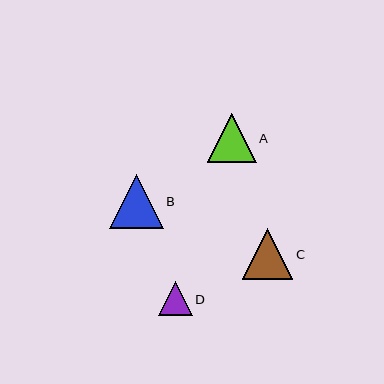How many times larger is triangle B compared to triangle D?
Triangle B is approximately 1.6 times the size of triangle D.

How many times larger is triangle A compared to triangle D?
Triangle A is approximately 1.4 times the size of triangle D.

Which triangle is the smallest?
Triangle D is the smallest with a size of approximately 34 pixels.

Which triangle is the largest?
Triangle B is the largest with a size of approximately 54 pixels.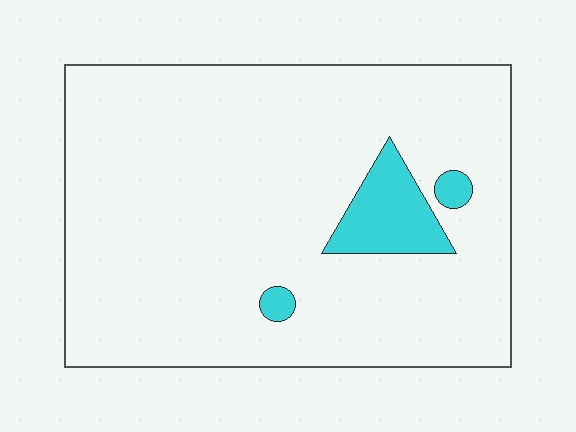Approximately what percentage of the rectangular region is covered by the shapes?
Approximately 10%.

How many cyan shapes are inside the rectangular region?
3.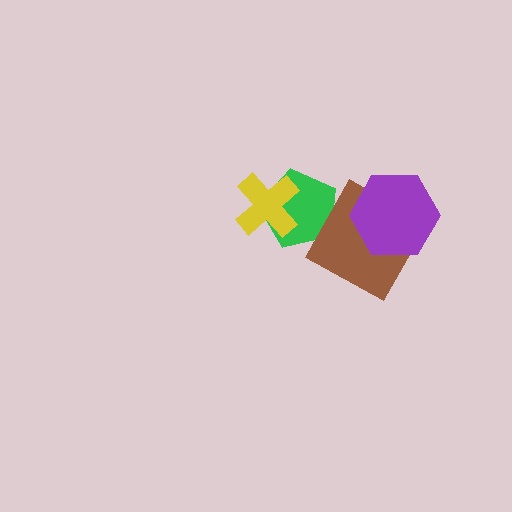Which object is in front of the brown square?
The purple hexagon is in front of the brown square.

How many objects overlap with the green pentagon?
2 objects overlap with the green pentagon.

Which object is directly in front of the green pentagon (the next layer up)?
The yellow cross is directly in front of the green pentagon.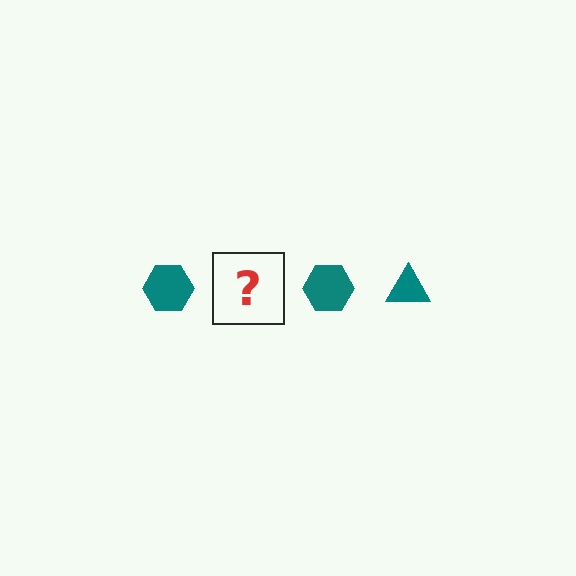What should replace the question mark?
The question mark should be replaced with a teal triangle.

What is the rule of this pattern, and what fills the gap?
The rule is that the pattern cycles through hexagon, triangle shapes in teal. The gap should be filled with a teal triangle.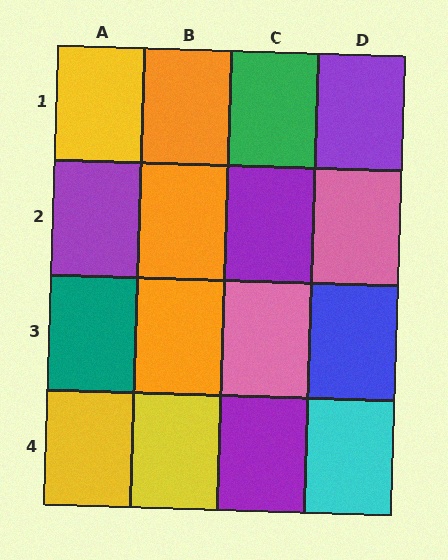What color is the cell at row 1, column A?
Yellow.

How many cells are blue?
1 cell is blue.